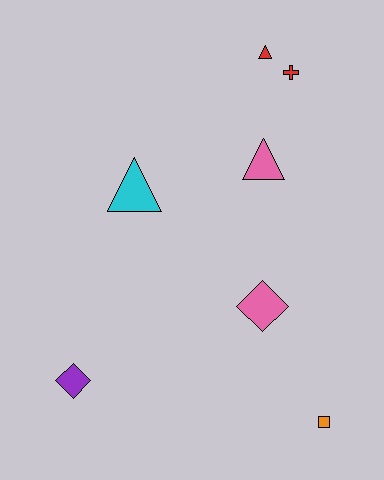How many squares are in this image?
There is 1 square.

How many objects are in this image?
There are 7 objects.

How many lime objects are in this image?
There are no lime objects.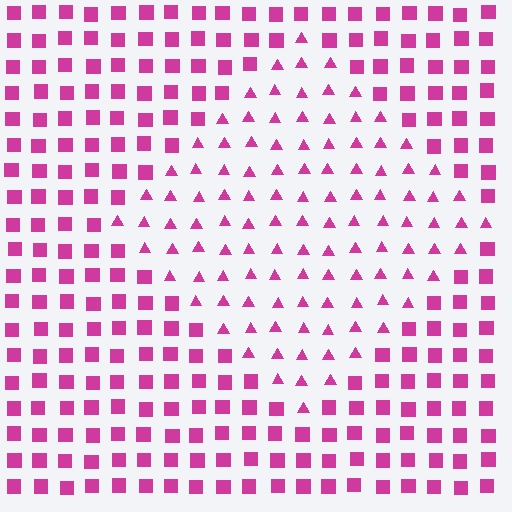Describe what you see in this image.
The image is filled with small magenta elements arranged in a uniform grid. A diamond-shaped region contains triangles, while the surrounding area contains squares. The boundary is defined purely by the change in element shape.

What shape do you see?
I see a diamond.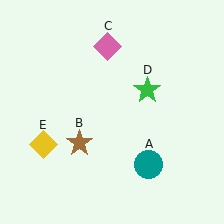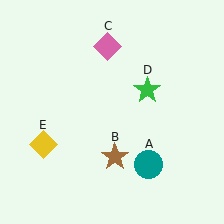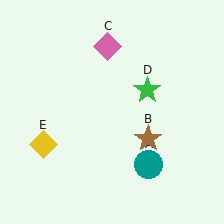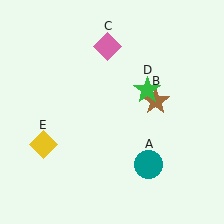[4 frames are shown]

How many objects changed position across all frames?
1 object changed position: brown star (object B).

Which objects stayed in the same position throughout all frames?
Teal circle (object A) and pink diamond (object C) and green star (object D) and yellow diamond (object E) remained stationary.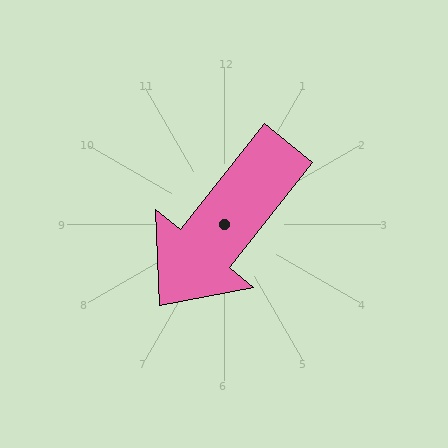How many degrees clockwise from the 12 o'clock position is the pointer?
Approximately 218 degrees.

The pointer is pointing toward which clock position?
Roughly 7 o'clock.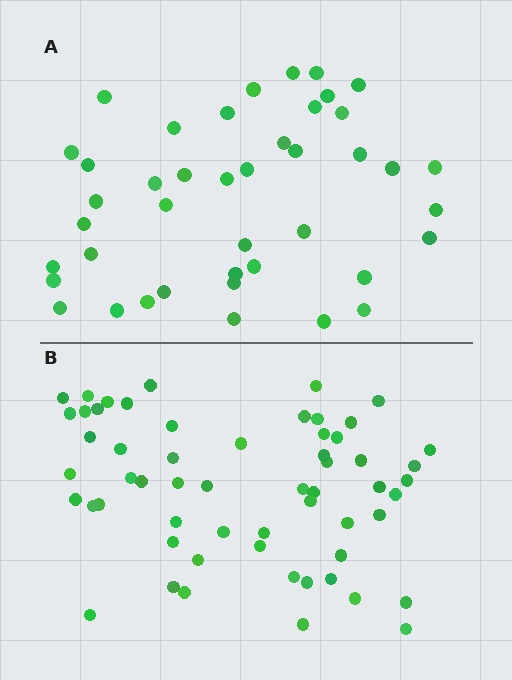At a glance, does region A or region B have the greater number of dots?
Region B (the bottom region) has more dots.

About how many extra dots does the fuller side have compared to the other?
Region B has approximately 15 more dots than region A.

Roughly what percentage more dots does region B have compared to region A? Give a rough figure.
About 40% more.